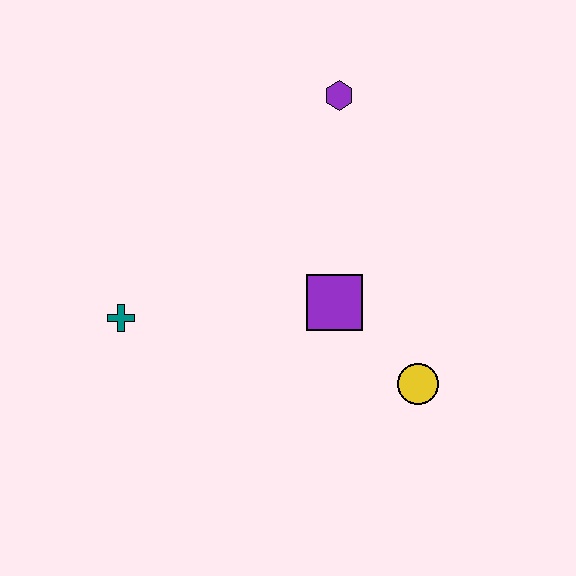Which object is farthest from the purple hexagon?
The teal cross is farthest from the purple hexagon.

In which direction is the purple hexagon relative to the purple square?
The purple hexagon is above the purple square.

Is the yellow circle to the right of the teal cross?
Yes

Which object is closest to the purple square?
The yellow circle is closest to the purple square.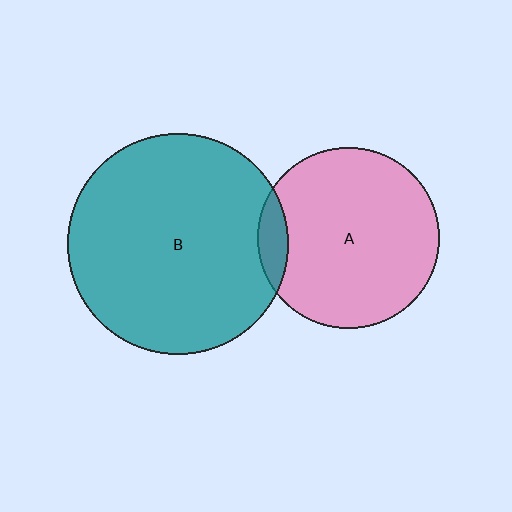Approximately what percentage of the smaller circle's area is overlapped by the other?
Approximately 10%.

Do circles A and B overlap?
Yes.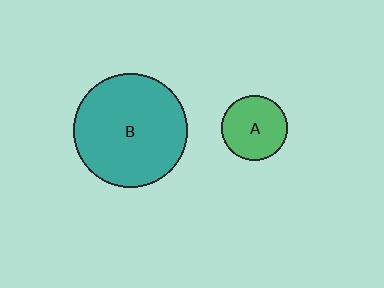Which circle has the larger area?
Circle B (teal).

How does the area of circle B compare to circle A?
Approximately 3.0 times.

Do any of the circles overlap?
No, none of the circles overlap.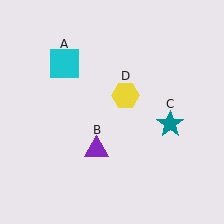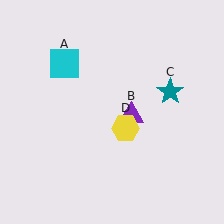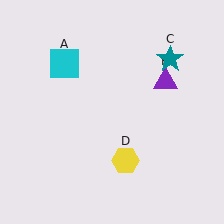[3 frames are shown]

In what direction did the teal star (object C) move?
The teal star (object C) moved up.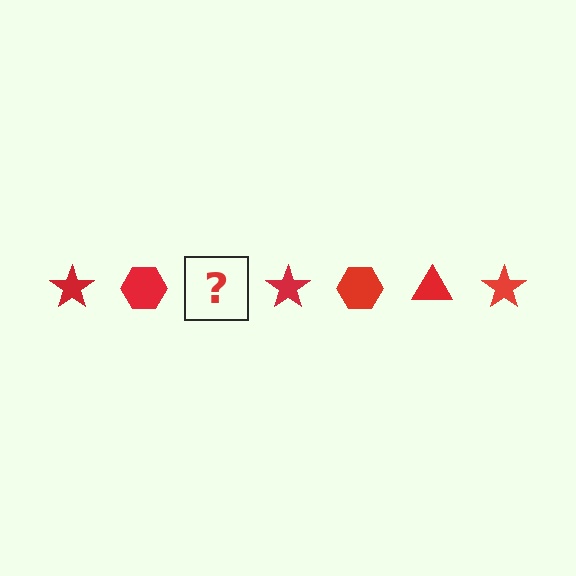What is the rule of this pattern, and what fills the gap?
The rule is that the pattern cycles through star, hexagon, triangle shapes in red. The gap should be filled with a red triangle.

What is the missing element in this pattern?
The missing element is a red triangle.